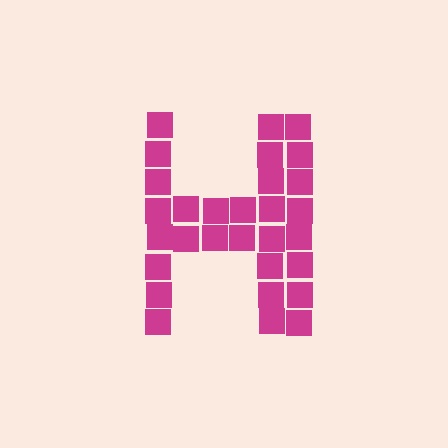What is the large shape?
The large shape is the letter H.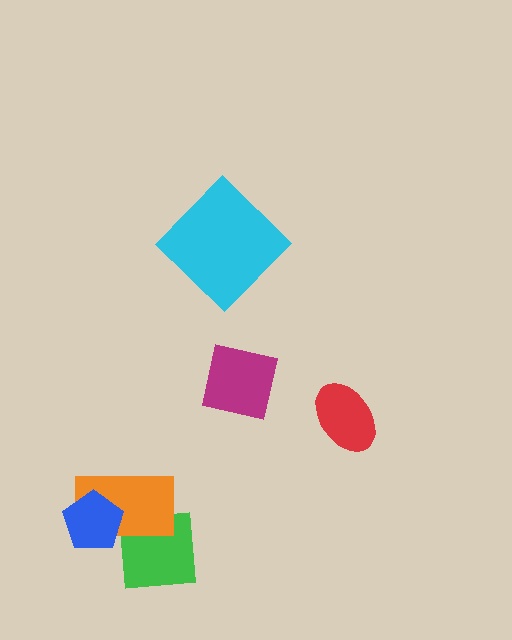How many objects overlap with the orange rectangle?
2 objects overlap with the orange rectangle.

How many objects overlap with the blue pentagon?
1 object overlaps with the blue pentagon.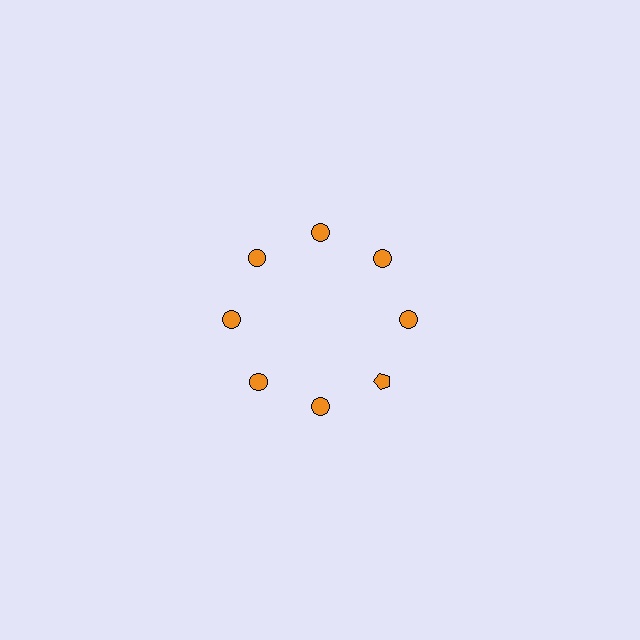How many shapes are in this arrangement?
There are 8 shapes arranged in a ring pattern.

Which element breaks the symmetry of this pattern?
The orange pentagon at roughly the 4 o'clock position breaks the symmetry. All other shapes are orange circles.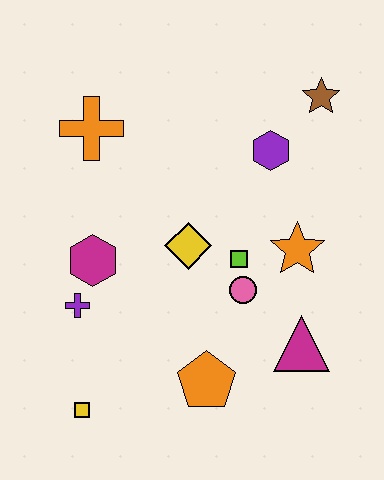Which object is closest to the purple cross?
The magenta hexagon is closest to the purple cross.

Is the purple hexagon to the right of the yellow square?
Yes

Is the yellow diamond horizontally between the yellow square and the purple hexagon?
Yes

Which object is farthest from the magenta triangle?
The orange cross is farthest from the magenta triangle.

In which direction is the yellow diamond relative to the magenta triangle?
The yellow diamond is to the left of the magenta triangle.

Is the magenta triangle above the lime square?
No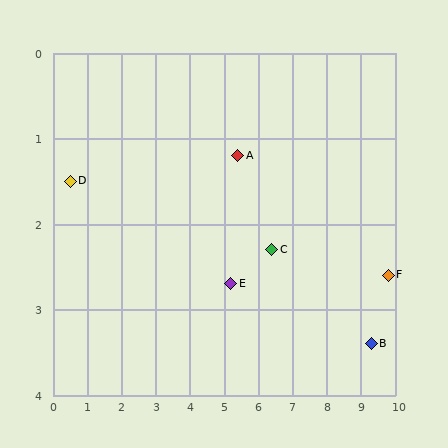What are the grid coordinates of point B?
Point B is at approximately (9.3, 3.4).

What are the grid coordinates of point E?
Point E is at approximately (5.2, 2.7).